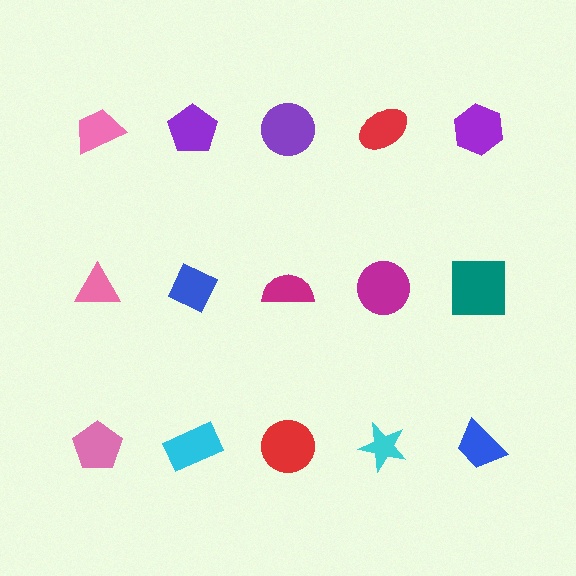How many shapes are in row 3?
5 shapes.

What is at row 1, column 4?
A red ellipse.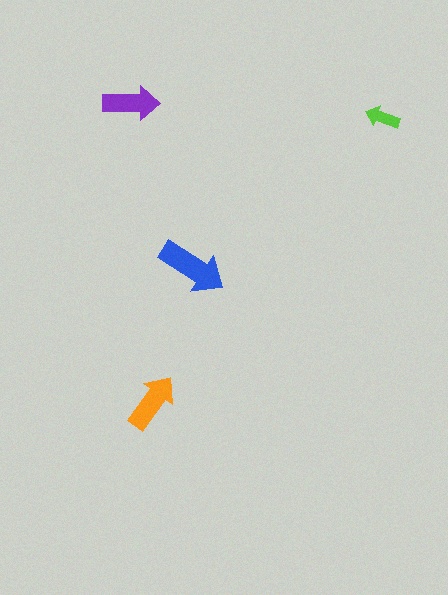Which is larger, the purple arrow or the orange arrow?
The orange one.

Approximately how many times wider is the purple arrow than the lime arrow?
About 1.5 times wider.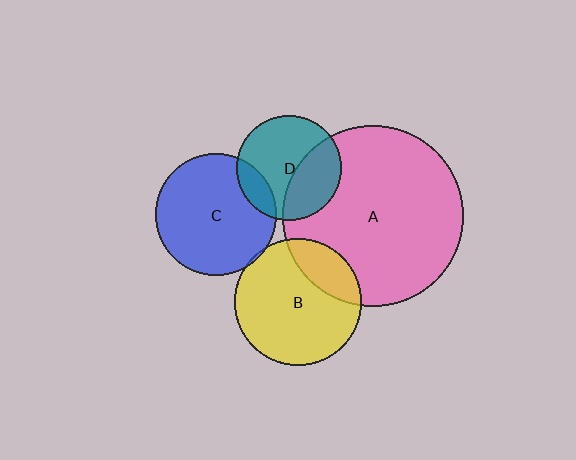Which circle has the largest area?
Circle A (pink).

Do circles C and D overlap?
Yes.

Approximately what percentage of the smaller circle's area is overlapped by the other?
Approximately 15%.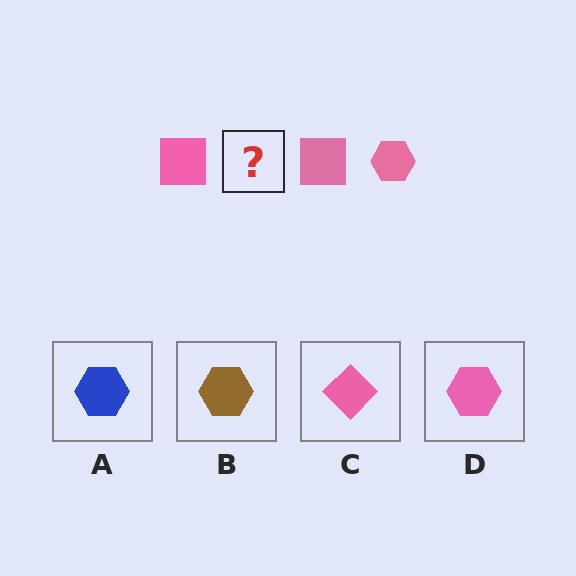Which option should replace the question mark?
Option D.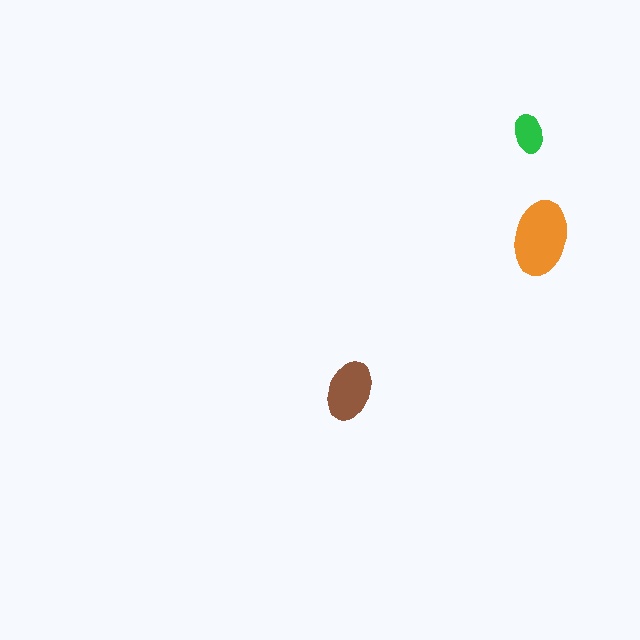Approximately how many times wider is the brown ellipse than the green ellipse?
About 1.5 times wider.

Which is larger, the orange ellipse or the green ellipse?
The orange one.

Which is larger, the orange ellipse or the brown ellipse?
The orange one.